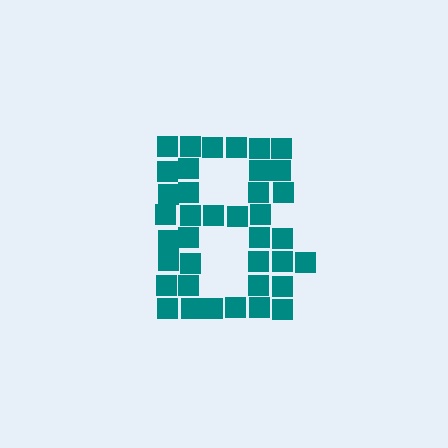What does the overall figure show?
The overall figure shows the letter B.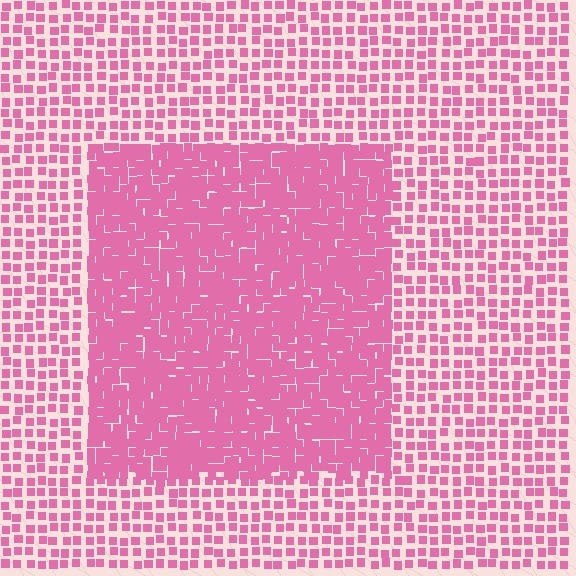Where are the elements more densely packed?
The elements are more densely packed inside the rectangle boundary.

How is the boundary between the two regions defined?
The boundary is defined by a change in element density (approximately 2.2x ratio). All elements are the same color, size, and shape.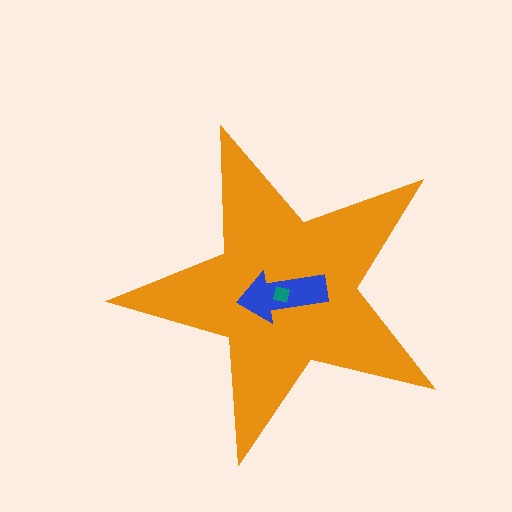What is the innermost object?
The teal square.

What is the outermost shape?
The orange star.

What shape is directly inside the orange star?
The blue arrow.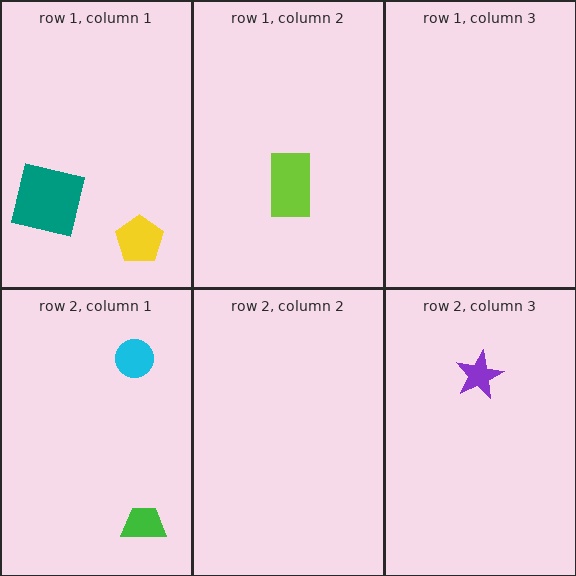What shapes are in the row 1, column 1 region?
The yellow pentagon, the teal square.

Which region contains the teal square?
The row 1, column 1 region.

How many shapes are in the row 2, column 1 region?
2.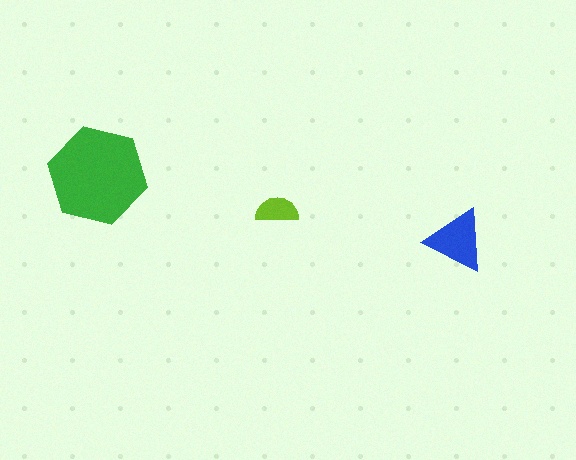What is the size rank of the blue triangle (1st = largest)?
2nd.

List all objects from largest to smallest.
The green hexagon, the blue triangle, the lime semicircle.